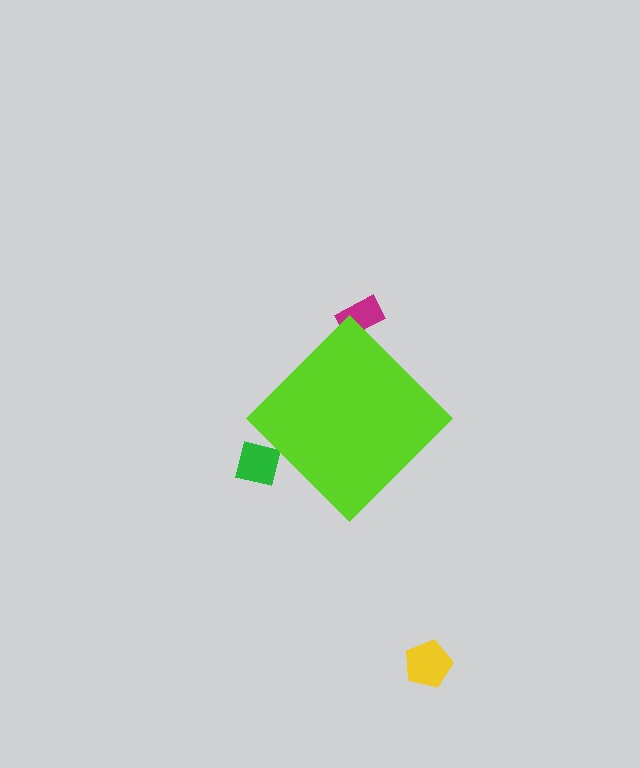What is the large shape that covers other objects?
A lime diamond.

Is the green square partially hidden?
Yes, the green square is partially hidden behind the lime diamond.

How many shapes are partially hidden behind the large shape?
2 shapes are partially hidden.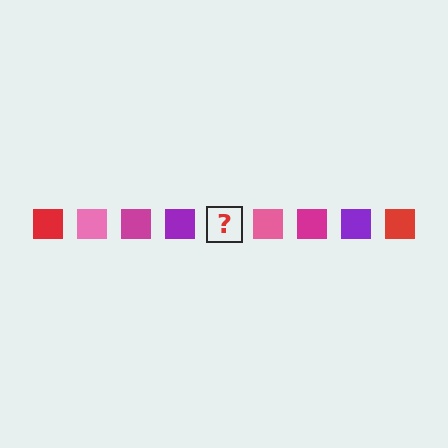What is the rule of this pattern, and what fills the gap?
The rule is that the pattern cycles through red, pink, magenta, purple squares. The gap should be filled with a red square.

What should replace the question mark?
The question mark should be replaced with a red square.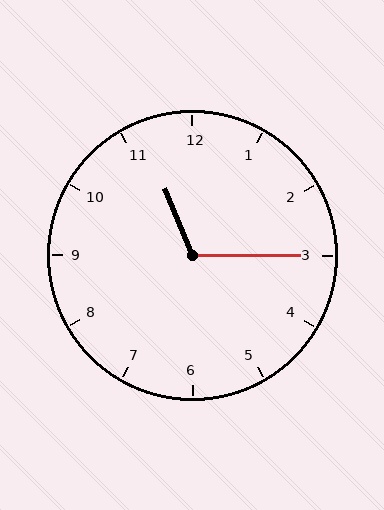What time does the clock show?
11:15.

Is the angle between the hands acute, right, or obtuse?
It is obtuse.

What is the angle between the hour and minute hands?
Approximately 112 degrees.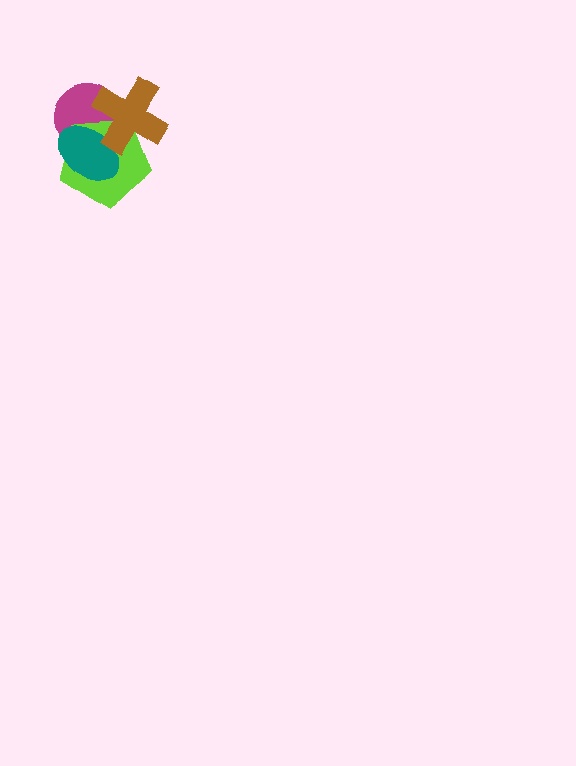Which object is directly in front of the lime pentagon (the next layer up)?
The teal ellipse is directly in front of the lime pentagon.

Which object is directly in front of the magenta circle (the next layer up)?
The lime pentagon is directly in front of the magenta circle.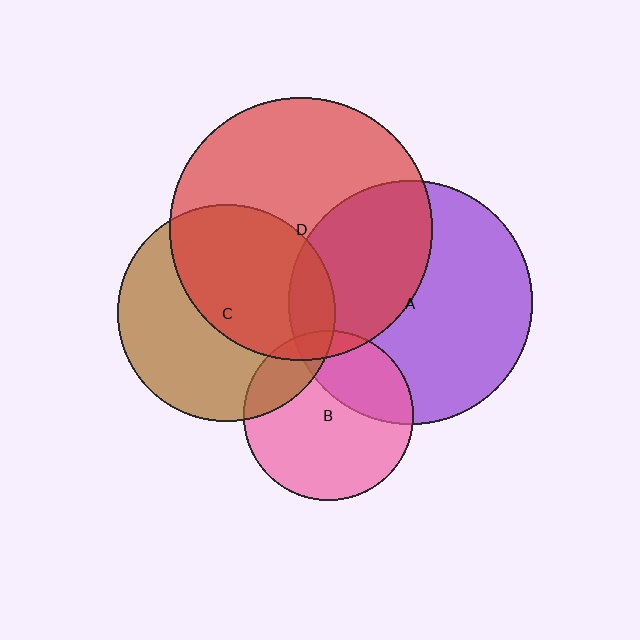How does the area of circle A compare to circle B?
Approximately 2.1 times.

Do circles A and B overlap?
Yes.